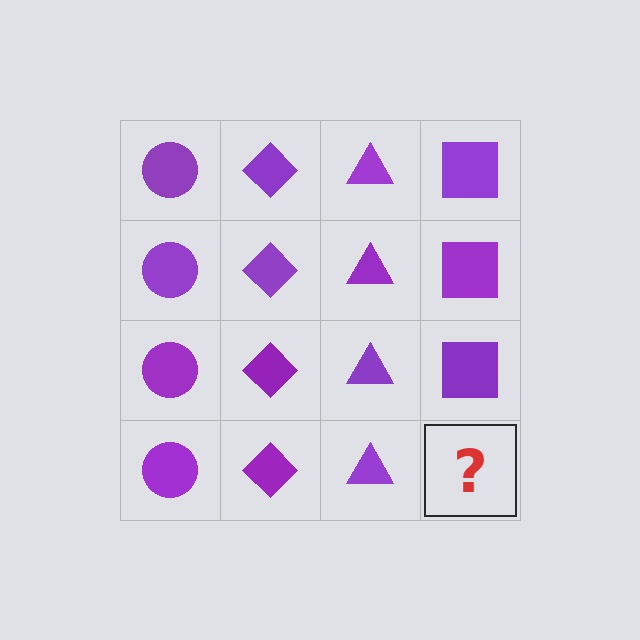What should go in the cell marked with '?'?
The missing cell should contain a purple square.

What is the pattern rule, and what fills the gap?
The rule is that each column has a consistent shape. The gap should be filled with a purple square.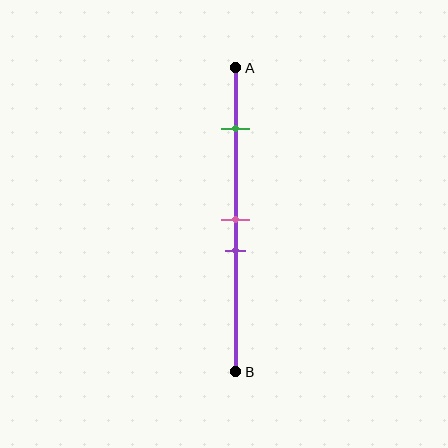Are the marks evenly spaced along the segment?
No, the marks are not evenly spaced.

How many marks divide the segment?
There are 3 marks dividing the segment.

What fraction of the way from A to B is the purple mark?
The purple mark is approximately 60% (0.6) of the way from A to B.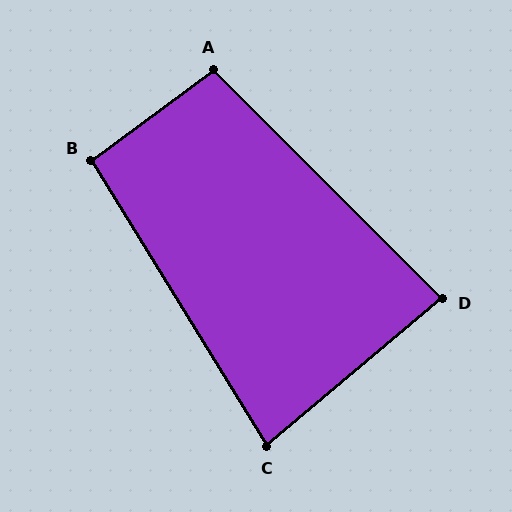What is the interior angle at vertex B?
Approximately 95 degrees (approximately right).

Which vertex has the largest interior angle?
A, at approximately 99 degrees.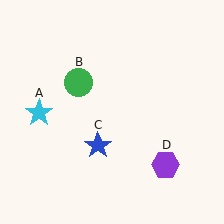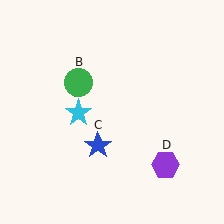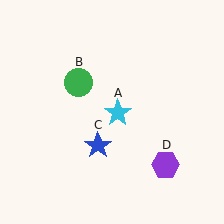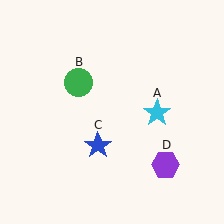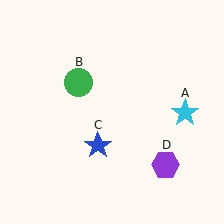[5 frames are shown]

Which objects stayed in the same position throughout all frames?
Green circle (object B) and blue star (object C) and purple hexagon (object D) remained stationary.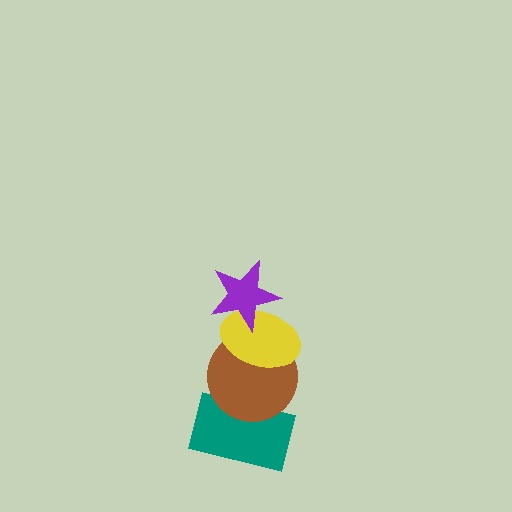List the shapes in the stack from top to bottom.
From top to bottom: the purple star, the yellow ellipse, the brown circle, the teal rectangle.